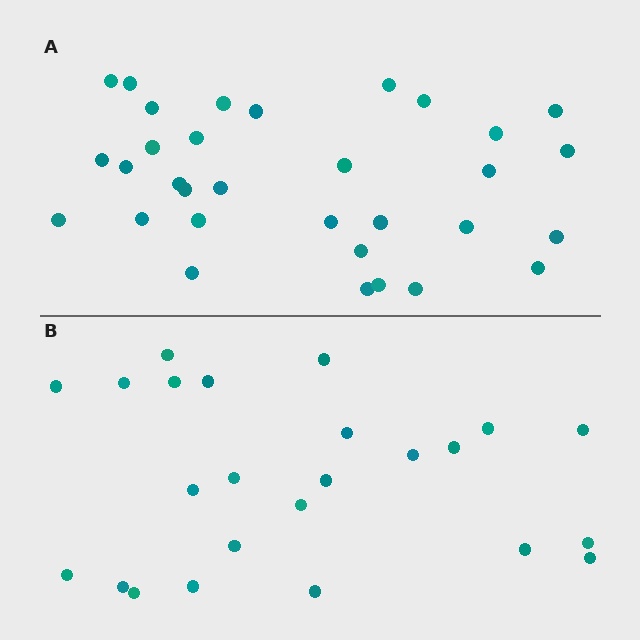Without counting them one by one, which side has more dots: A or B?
Region A (the top region) has more dots.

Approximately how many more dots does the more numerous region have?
Region A has roughly 8 or so more dots than region B.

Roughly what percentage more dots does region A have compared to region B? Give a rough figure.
About 35% more.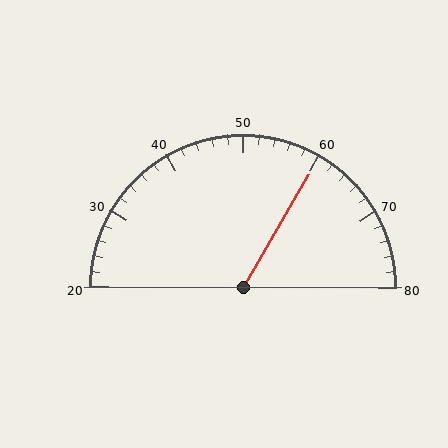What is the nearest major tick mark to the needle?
The nearest major tick mark is 60.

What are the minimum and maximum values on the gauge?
The gauge ranges from 20 to 80.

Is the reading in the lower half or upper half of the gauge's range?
The reading is in the upper half of the range (20 to 80).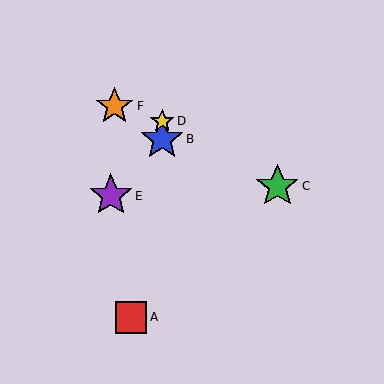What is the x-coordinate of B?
Object B is at x≈162.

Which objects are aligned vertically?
Objects B, D are aligned vertically.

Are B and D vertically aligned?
Yes, both are at x≈162.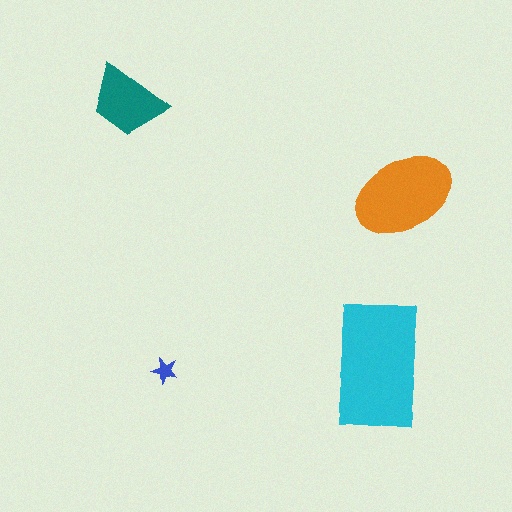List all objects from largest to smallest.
The cyan rectangle, the orange ellipse, the teal trapezoid, the blue star.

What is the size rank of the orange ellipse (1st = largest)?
2nd.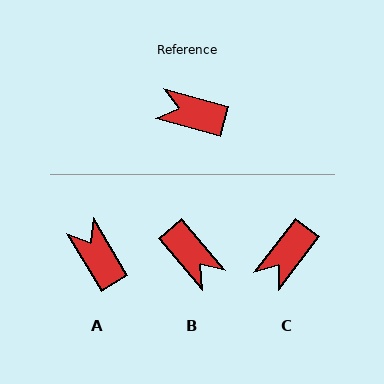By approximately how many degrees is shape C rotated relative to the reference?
Approximately 68 degrees counter-clockwise.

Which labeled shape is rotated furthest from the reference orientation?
B, about 146 degrees away.